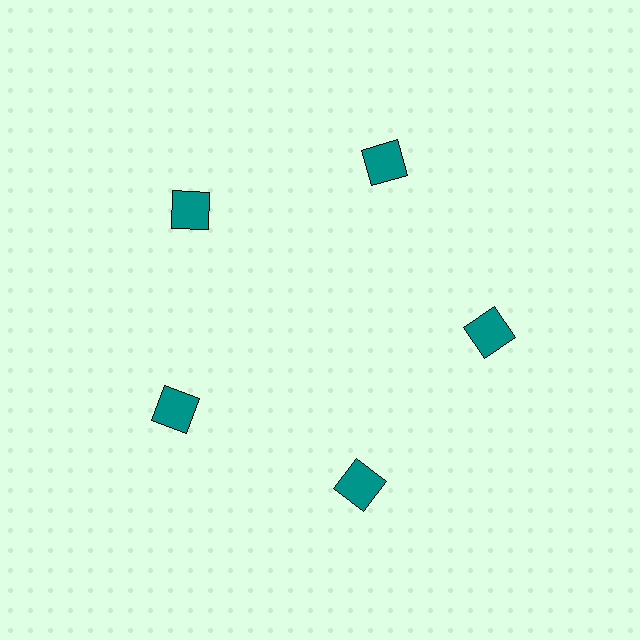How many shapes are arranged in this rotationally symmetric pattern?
There are 5 shapes, arranged in 5 groups of 1.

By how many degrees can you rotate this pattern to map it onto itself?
The pattern maps onto itself every 72 degrees of rotation.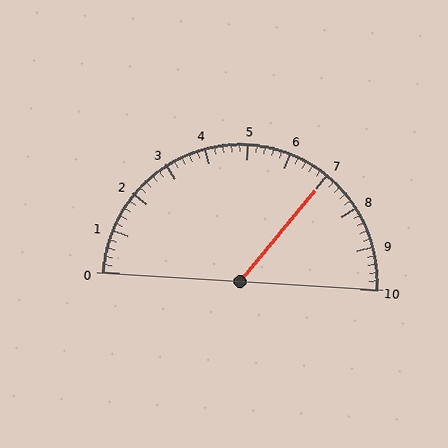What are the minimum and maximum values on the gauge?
The gauge ranges from 0 to 10.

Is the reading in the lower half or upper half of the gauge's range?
The reading is in the upper half of the range (0 to 10).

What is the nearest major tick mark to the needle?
The nearest major tick mark is 7.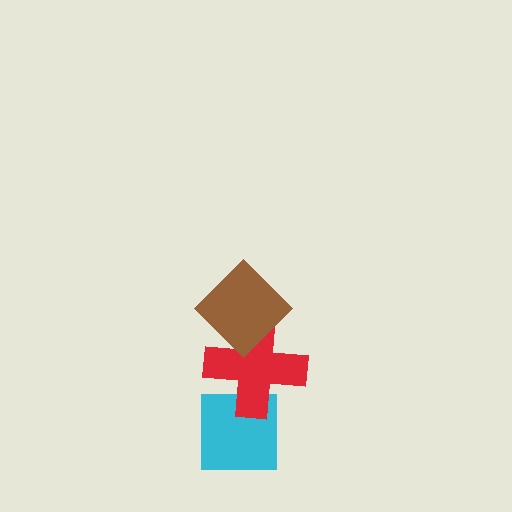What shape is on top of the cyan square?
The red cross is on top of the cyan square.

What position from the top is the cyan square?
The cyan square is 3rd from the top.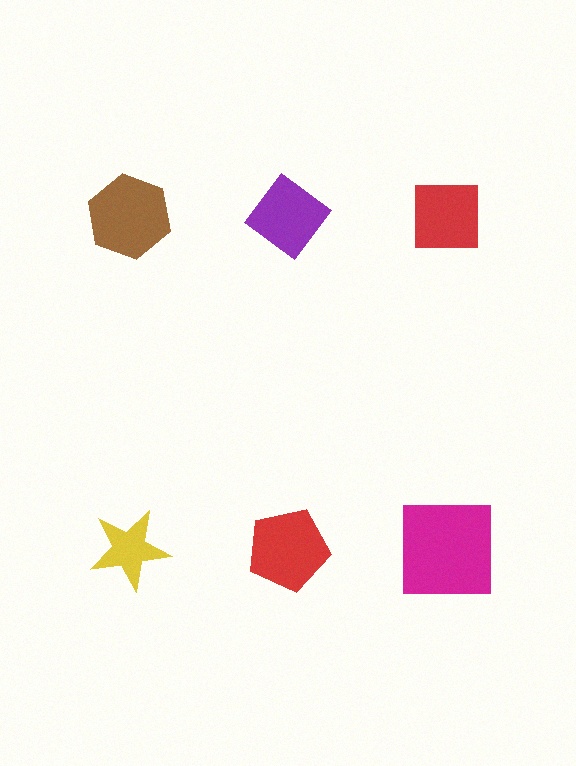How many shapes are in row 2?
3 shapes.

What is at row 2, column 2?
A red pentagon.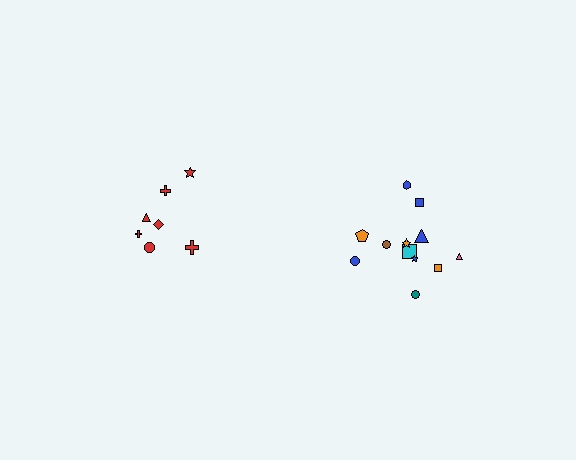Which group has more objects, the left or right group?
The right group.